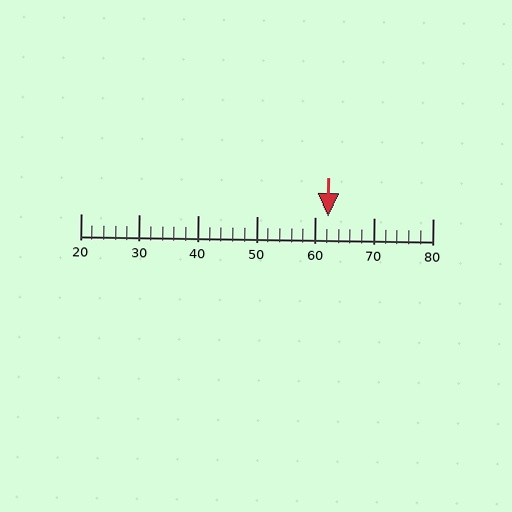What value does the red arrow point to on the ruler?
The red arrow points to approximately 62.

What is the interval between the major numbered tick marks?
The major tick marks are spaced 10 units apart.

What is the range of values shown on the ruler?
The ruler shows values from 20 to 80.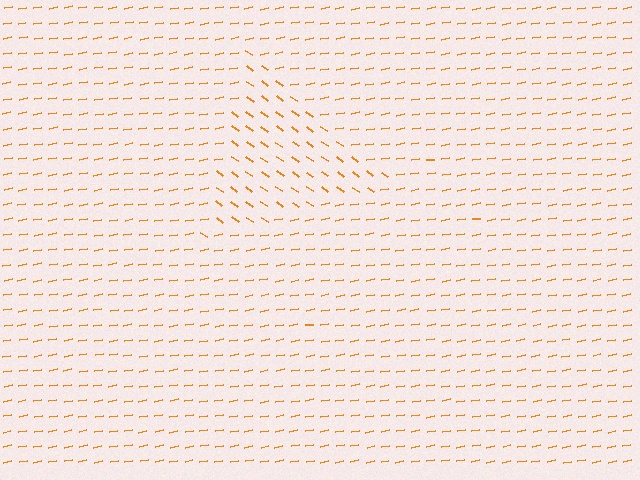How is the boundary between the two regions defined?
The boundary is defined purely by a change in line orientation (approximately 45 degrees difference). All lines are the same color and thickness.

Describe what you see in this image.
The image is filled with small orange line segments. A triangle region in the image has lines oriented differently from the surrounding lines, creating a visible texture boundary.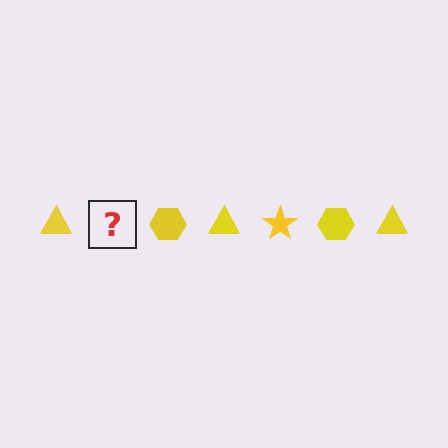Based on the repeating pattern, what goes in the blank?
The blank should be a yellow star.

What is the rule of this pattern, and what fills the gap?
The rule is that the pattern cycles through triangle, star, hexagon shapes in yellow. The gap should be filled with a yellow star.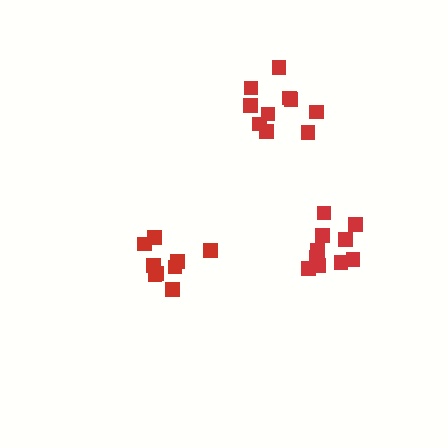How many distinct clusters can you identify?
There are 3 distinct clusters.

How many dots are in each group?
Group 1: 10 dots, Group 2: 9 dots, Group 3: 10 dots (29 total).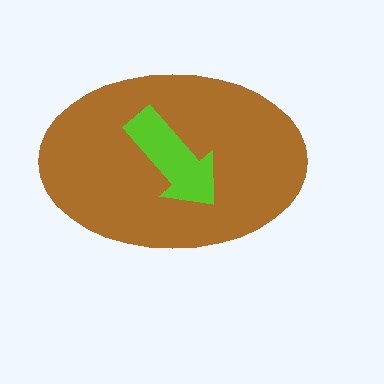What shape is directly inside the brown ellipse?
The lime arrow.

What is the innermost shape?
The lime arrow.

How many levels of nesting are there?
2.